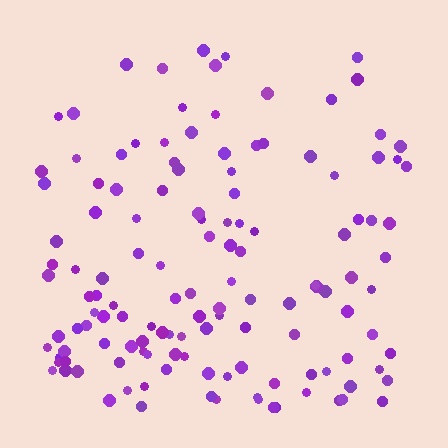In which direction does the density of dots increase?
From top to bottom, with the bottom side densest.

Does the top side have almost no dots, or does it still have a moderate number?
Still a moderate number, just noticeably fewer than the bottom.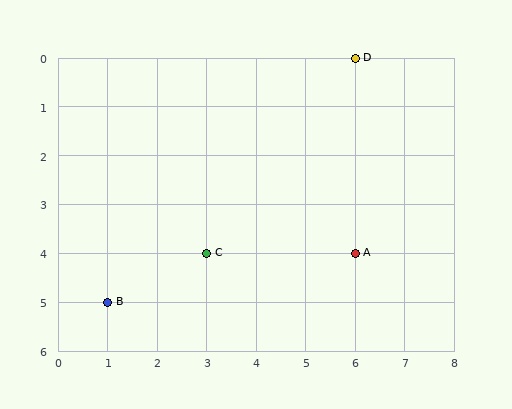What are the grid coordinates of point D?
Point D is at grid coordinates (6, 0).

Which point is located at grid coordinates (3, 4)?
Point C is at (3, 4).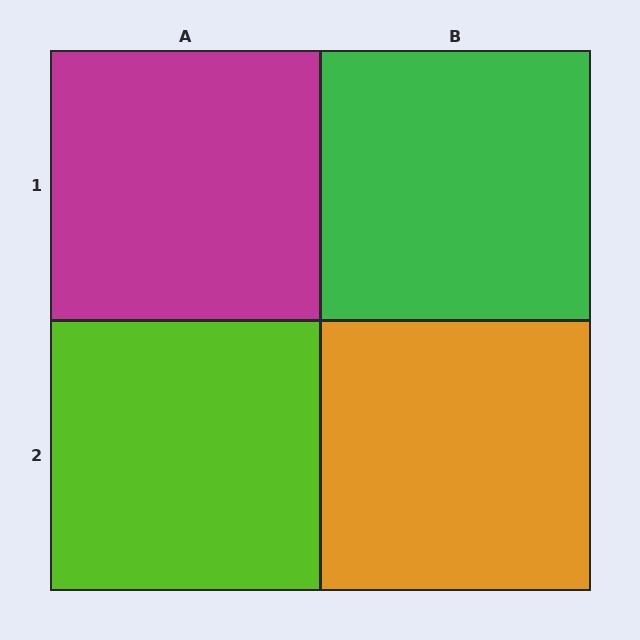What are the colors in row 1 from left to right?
Magenta, green.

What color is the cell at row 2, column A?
Lime.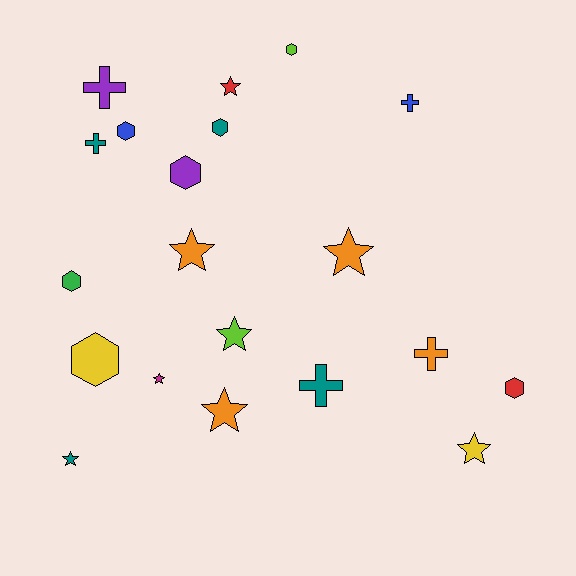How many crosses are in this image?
There are 5 crosses.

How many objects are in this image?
There are 20 objects.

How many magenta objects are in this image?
There is 1 magenta object.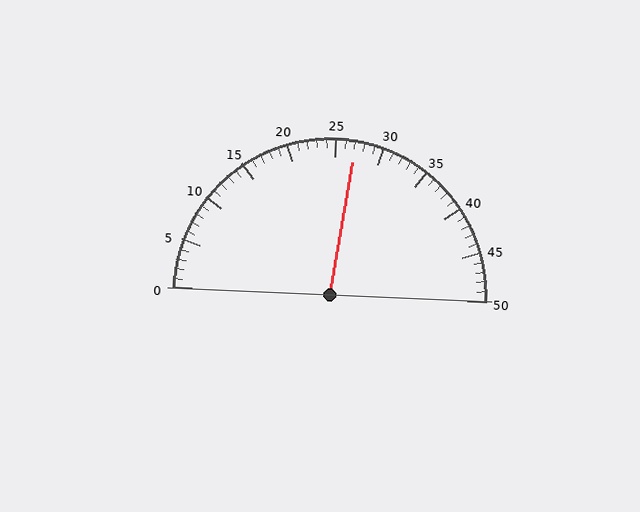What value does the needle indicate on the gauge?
The needle indicates approximately 27.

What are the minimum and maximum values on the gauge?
The gauge ranges from 0 to 50.